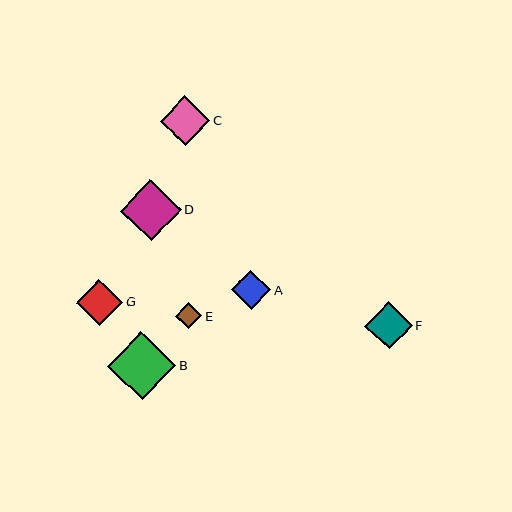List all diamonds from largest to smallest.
From largest to smallest: B, D, C, F, G, A, E.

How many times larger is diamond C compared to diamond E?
Diamond C is approximately 1.9 times the size of diamond E.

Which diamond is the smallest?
Diamond E is the smallest with a size of approximately 26 pixels.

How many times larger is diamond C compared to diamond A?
Diamond C is approximately 1.3 times the size of diamond A.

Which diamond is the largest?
Diamond B is the largest with a size of approximately 68 pixels.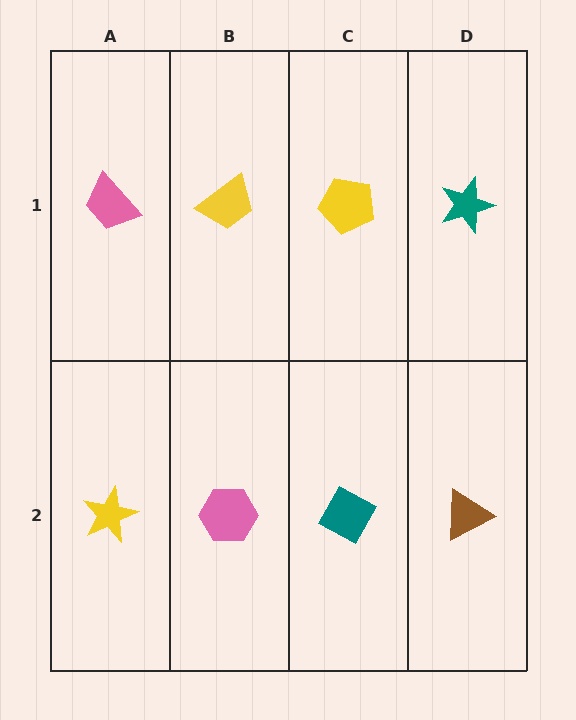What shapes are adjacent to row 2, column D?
A teal star (row 1, column D), a teal diamond (row 2, column C).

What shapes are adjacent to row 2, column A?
A pink trapezoid (row 1, column A), a pink hexagon (row 2, column B).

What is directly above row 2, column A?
A pink trapezoid.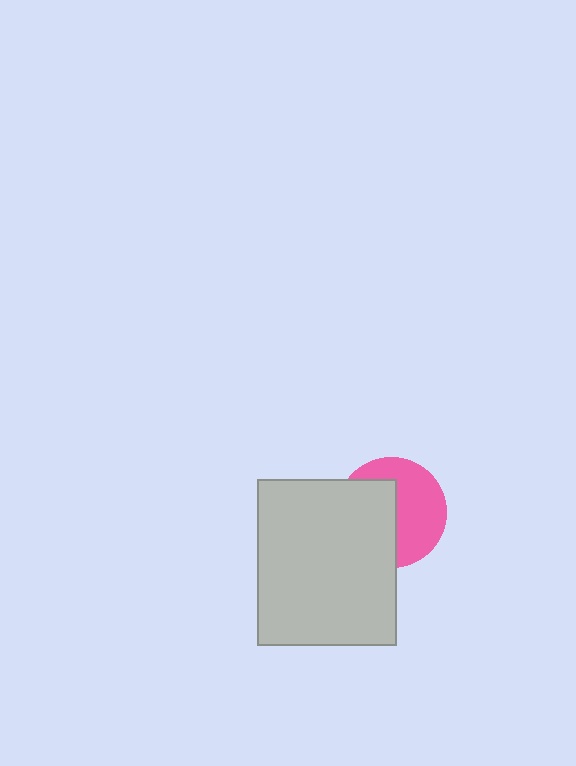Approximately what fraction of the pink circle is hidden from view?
Roughly 48% of the pink circle is hidden behind the light gray rectangle.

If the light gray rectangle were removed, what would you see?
You would see the complete pink circle.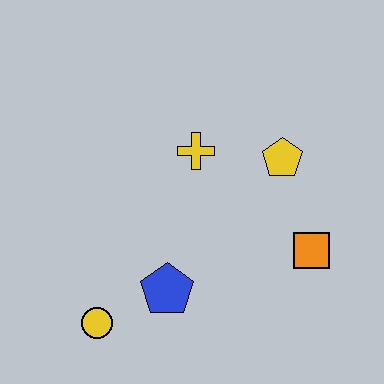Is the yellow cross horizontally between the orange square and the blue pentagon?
Yes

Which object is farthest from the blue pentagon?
The yellow pentagon is farthest from the blue pentagon.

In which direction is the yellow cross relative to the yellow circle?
The yellow cross is above the yellow circle.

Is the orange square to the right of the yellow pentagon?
Yes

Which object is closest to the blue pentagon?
The yellow circle is closest to the blue pentagon.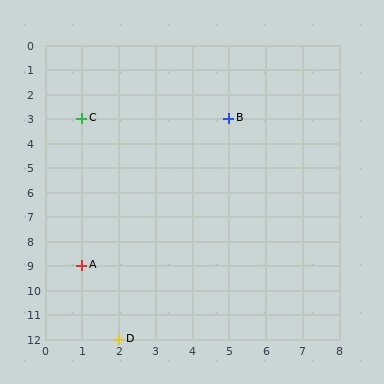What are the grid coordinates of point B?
Point B is at grid coordinates (5, 3).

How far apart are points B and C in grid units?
Points B and C are 4 columns apart.